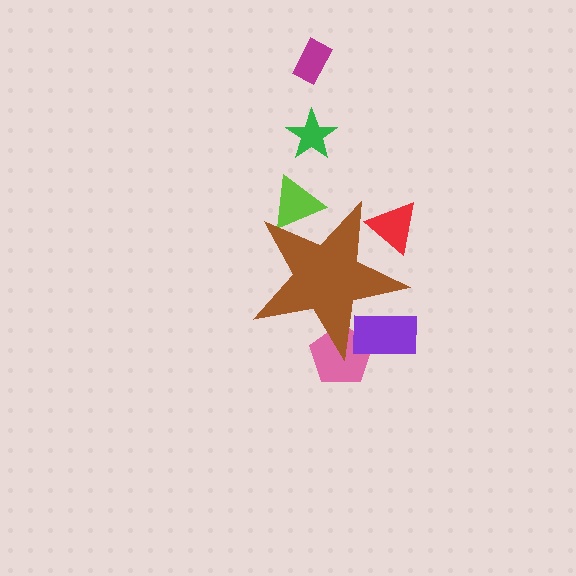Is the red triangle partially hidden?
Yes, the red triangle is partially hidden behind the brown star.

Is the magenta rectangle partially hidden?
No, the magenta rectangle is fully visible.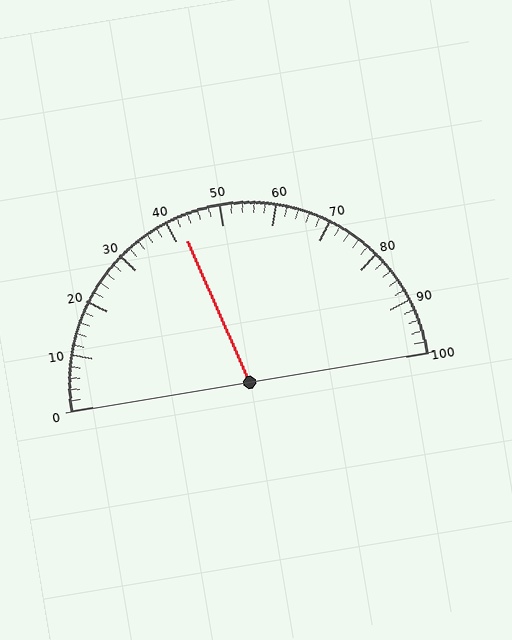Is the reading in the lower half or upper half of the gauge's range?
The reading is in the lower half of the range (0 to 100).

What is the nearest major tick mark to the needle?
The nearest major tick mark is 40.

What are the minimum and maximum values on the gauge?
The gauge ranges from 0 to 100.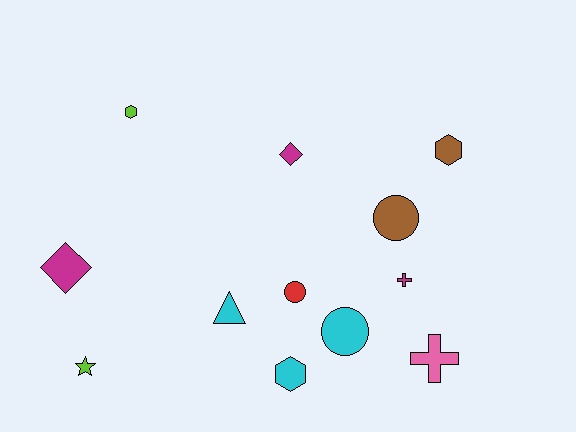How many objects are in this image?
There are 12 objects.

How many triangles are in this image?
There is 1 triangle.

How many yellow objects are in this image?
There are no yellow objects.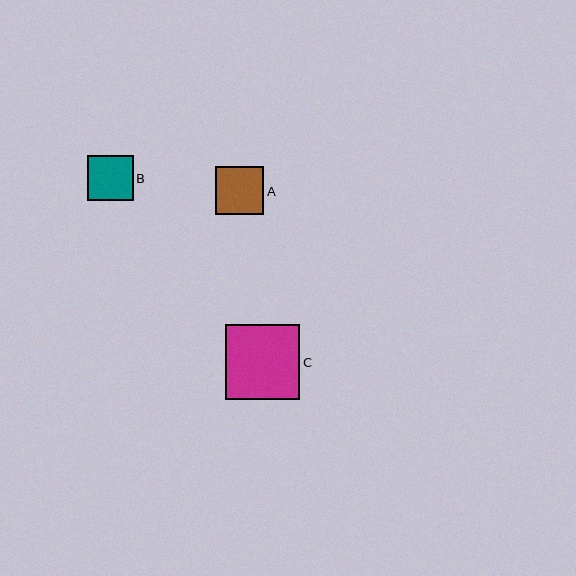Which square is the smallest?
Square B is the smallest with a size of approximately 46 pixels.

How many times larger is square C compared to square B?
Square C is approximately 1.6 times the size of square B.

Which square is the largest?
Square C is the largest with a size of approximately 74 pixels.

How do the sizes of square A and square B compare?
Square A and square B are approximately the same size.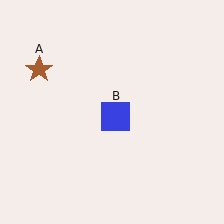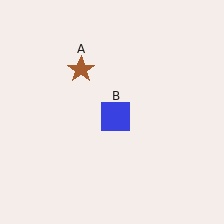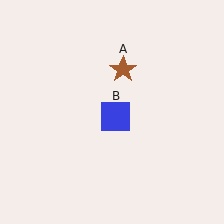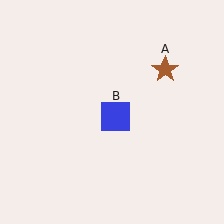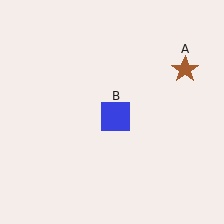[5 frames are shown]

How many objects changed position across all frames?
1 object changed position: brown star (object A).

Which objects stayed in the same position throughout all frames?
Blue square (object B) remained stationary.